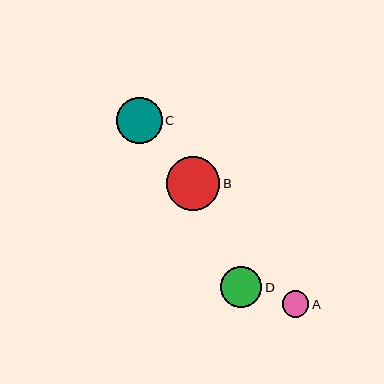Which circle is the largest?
Circle B is the largest with a size of approximately 54 pixels.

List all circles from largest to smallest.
From largest to smallest: B, C, D, A.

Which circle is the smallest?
Circle A is the smallest with a size of approximately 27 pixels.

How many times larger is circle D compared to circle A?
Circle D is approximately 1.5 times the size of circle A.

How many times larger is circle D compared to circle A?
Circle D is approximately 1.5 times the size of circle A.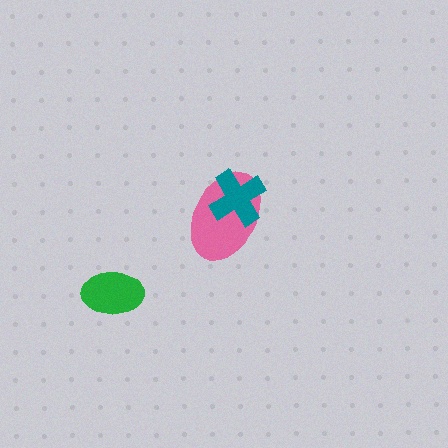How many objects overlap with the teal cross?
1 object overlaps with the teal cross.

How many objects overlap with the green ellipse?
0 objects overlap with the green ellipse.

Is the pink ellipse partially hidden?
Yes, it is partially covered by another shape.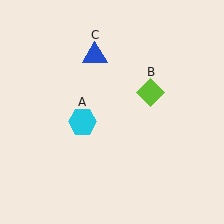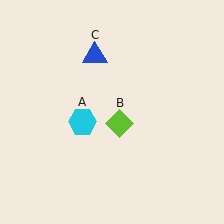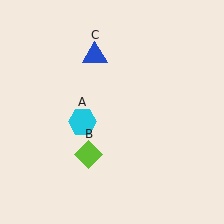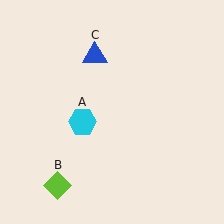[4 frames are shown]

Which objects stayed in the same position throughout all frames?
Cyan hexagon (object A) and blue triangle (object C) remained stationary.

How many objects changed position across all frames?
1 object changed position: lime diamond (object B).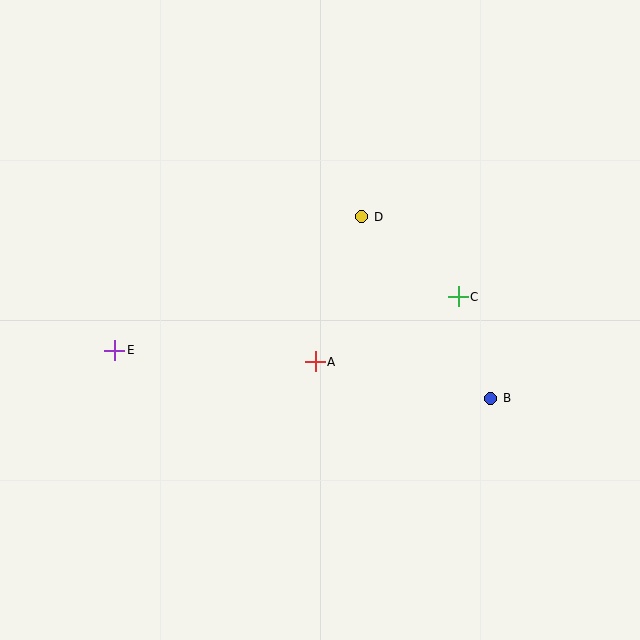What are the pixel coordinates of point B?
Point B is at (491, 398).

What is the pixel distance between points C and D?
The distance between C and D is 126 pixels.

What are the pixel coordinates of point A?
Point A is at (315, 362).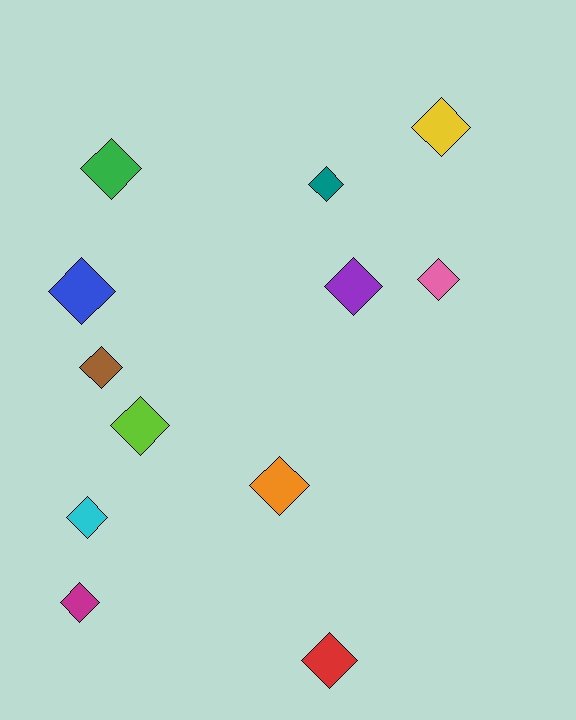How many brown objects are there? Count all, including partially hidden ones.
There is 1 brown object.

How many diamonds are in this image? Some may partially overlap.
There are 12 diamonds.